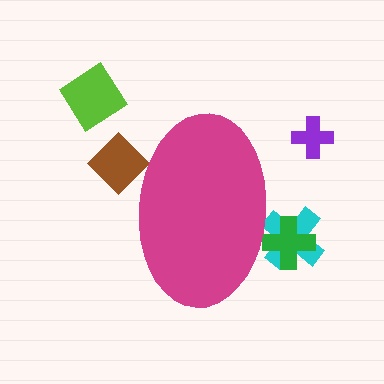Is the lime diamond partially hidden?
No, the lime diamond is fully visible.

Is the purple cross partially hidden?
No, the purple cross is fully visible.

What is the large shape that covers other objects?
A magenta ellipse.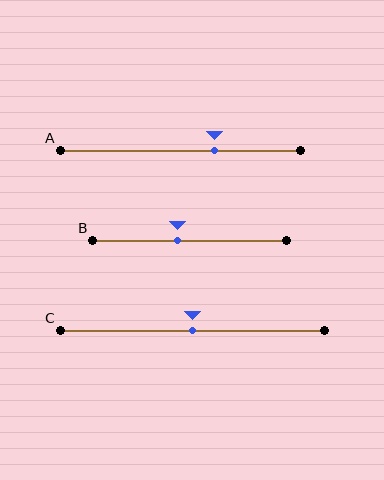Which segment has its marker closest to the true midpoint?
Segment C has its marker closest to the true midpoint.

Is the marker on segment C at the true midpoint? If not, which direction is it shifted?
Yes, the marker on segment C is at the true midpoint.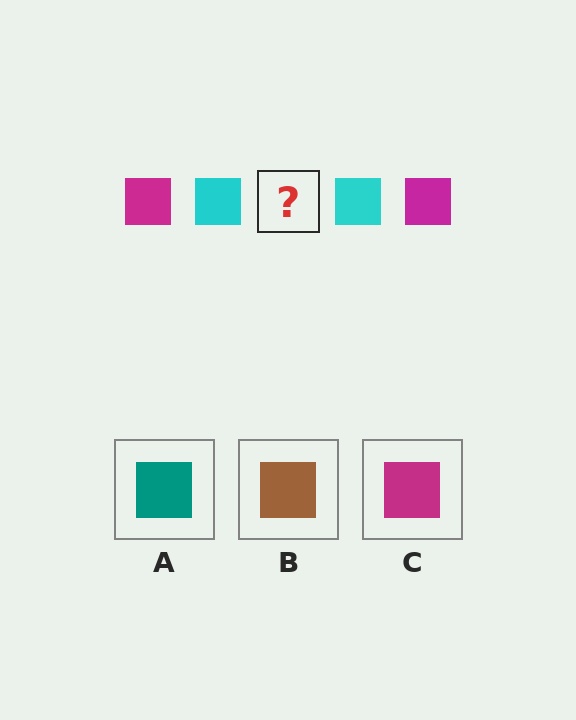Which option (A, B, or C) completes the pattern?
C.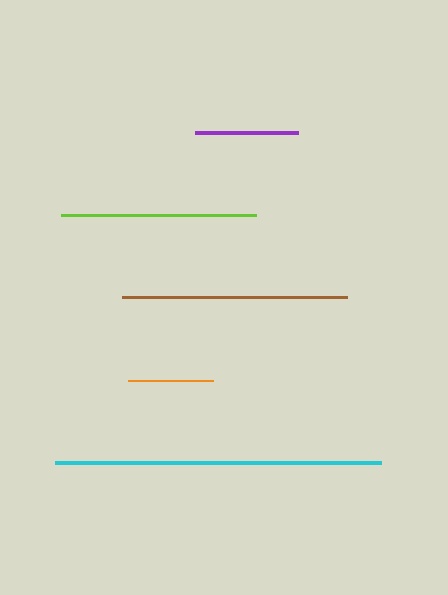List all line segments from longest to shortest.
From longest to shortest: cyan, brown, lime, purple, orange.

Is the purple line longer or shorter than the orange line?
The purple line is longer than the orange line.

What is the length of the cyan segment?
The cyan segment is approximately 325 pixels long.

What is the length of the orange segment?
The orange segment is approximately 85 pixels long.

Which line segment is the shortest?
The orange line is the shortest at approximately 85 pixels.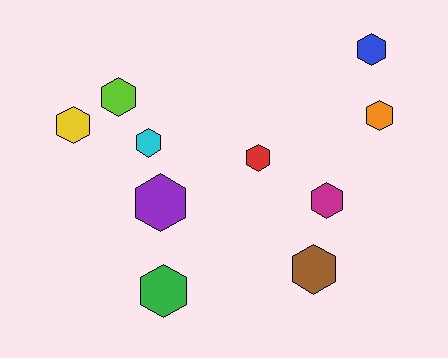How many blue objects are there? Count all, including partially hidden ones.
There is 1 blue object.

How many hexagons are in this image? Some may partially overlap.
There are 10 hexagons.